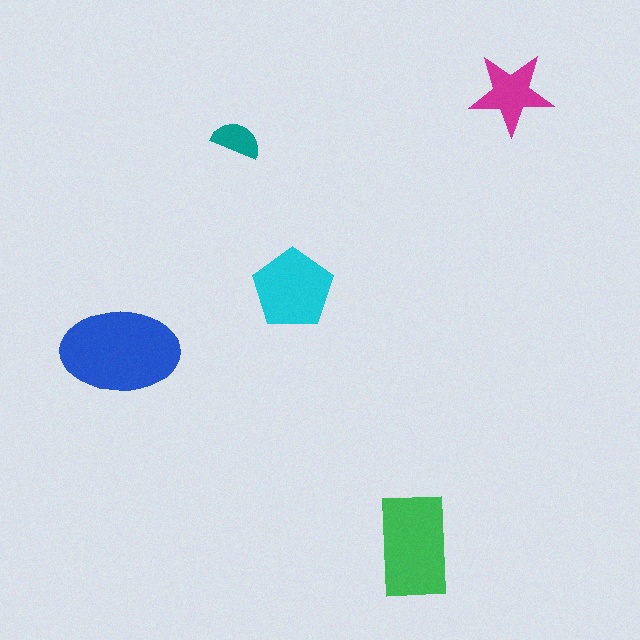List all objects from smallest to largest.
The teal semicircle, the magenta star, the cyan pentagon, the green rectangle, the blue ellipse.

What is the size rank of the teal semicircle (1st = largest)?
5th.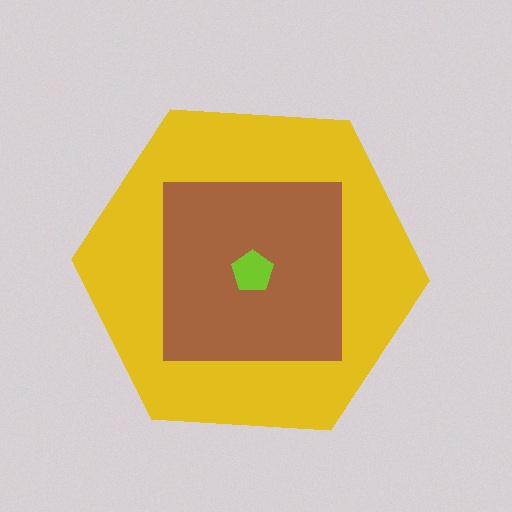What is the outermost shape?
The yellow hexagon.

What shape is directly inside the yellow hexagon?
The brown square.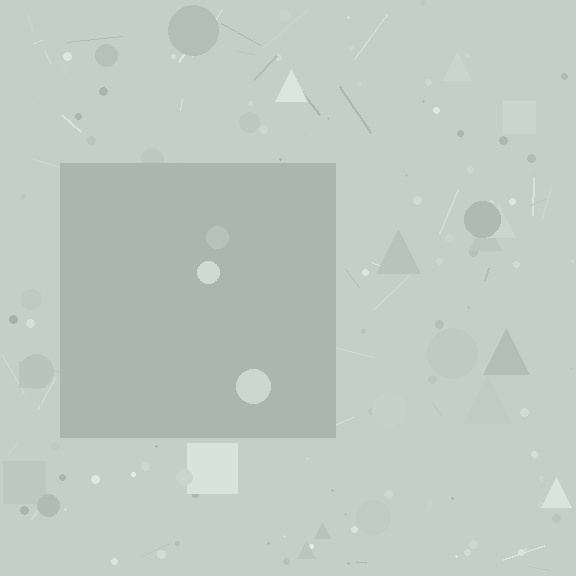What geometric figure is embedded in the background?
A square is embedded in the background.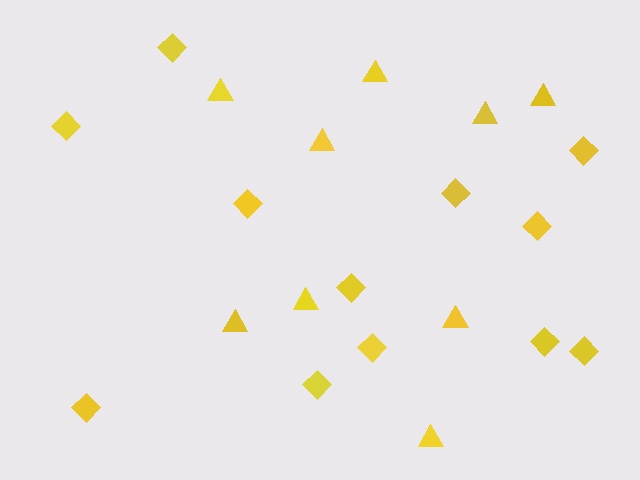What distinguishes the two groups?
There are 2 groups: one group of diamonds (12) and one group of triangles (9).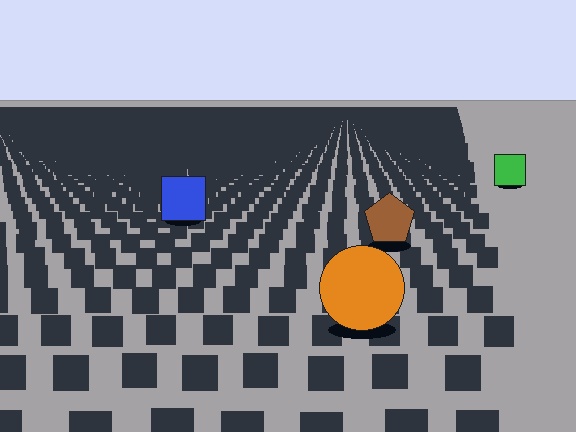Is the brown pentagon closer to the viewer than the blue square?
Yes. The brown pentagon is closer — you can tell from the texture gradient: the ground texture is coarser near it.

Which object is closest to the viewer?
The orange circle is closest. The texture marks near it are larger and more spread out.